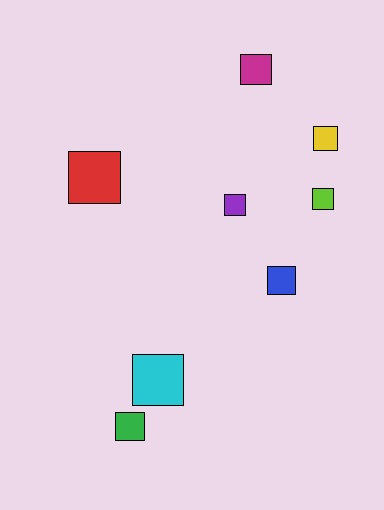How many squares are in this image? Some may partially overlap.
There are 8 squares.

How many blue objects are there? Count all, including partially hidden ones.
There is 1 blue object.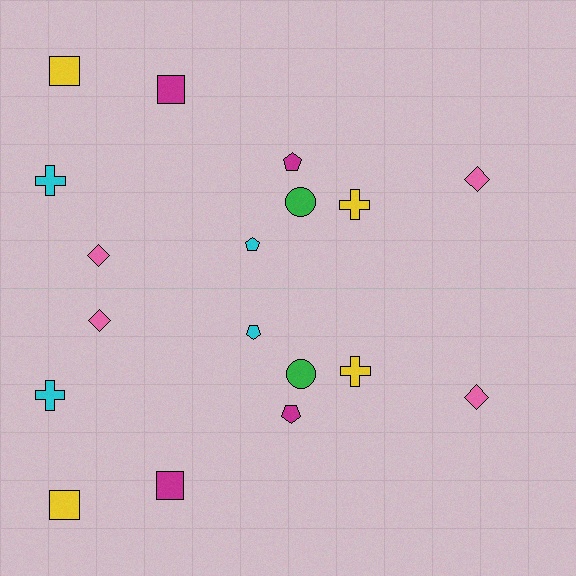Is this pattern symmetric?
Yes, this pattern has bilateral (reflection) symmetry.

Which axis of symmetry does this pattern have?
The pattern has a horizontal axis of symmetry running through the center of the image.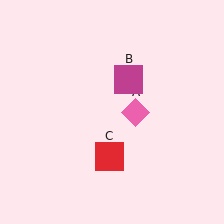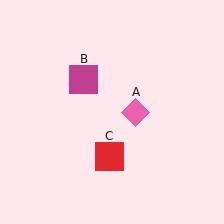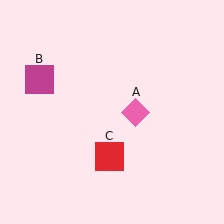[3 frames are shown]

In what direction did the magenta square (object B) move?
The magenta square (object B) moved left.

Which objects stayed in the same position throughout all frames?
Pink diamond (object A) and red square (object C) remained stationary.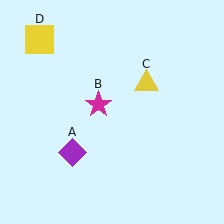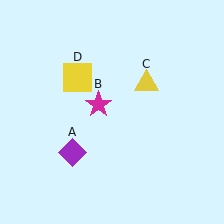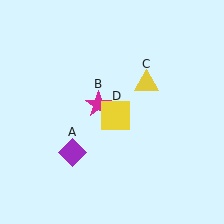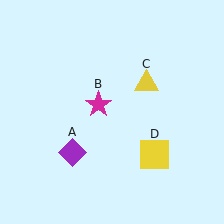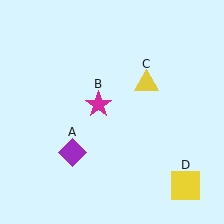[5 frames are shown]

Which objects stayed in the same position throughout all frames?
Purple diamond (object A) and magenta star (object B) and yellow triangle (object C) remained stationary.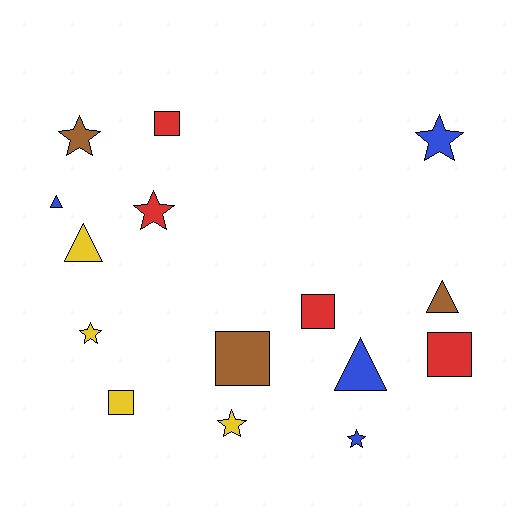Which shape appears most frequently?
Star, with 6 objects.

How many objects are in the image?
There are 15 objects.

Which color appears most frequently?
Red, with 4 objects.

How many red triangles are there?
There are no red triangles.